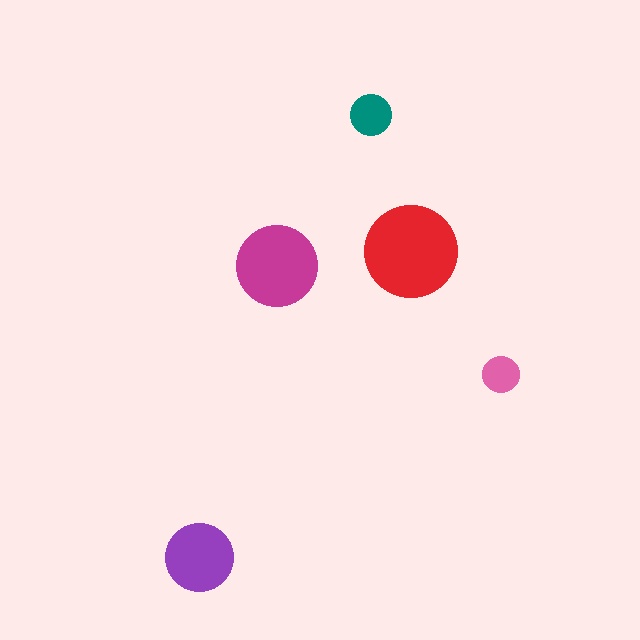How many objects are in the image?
There are 5 objects in the image.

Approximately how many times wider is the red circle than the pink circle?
About 2.5 times wider.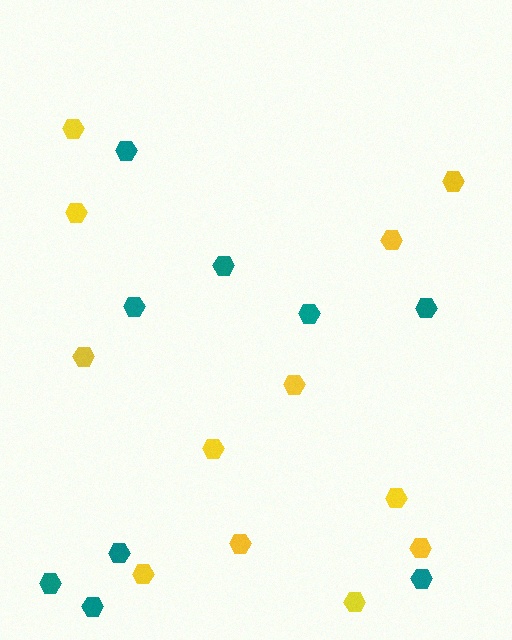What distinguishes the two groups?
There are 2 groups: one group of yellow hexagons (12) and one group of teal hexagons (9).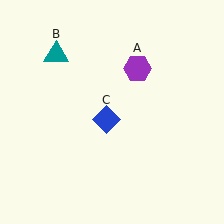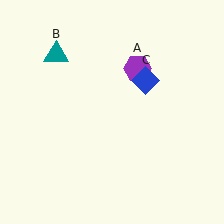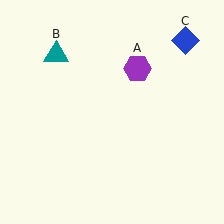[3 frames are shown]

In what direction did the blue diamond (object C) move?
The blue diamond (object C) moved up and to the right.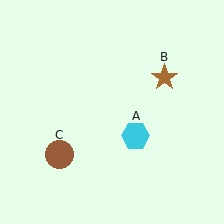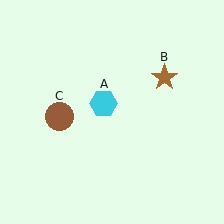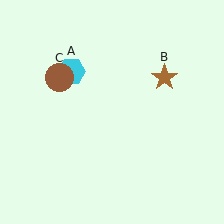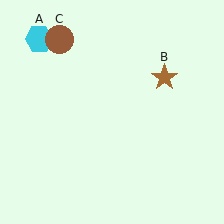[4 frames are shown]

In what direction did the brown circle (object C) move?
The brown circle (object C) moved up.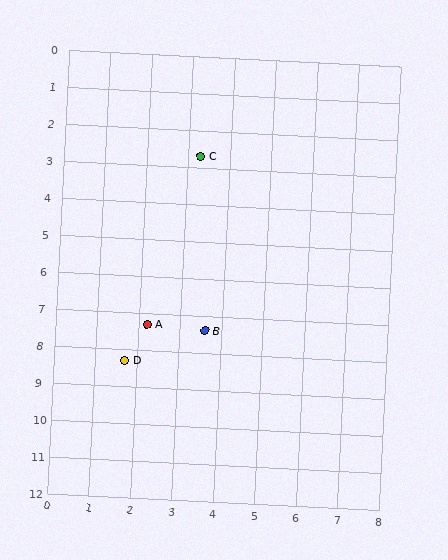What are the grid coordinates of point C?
Point C is at approximately (3.3, 2.7).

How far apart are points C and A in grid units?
Points C and A are about 4.7 grid units apart.